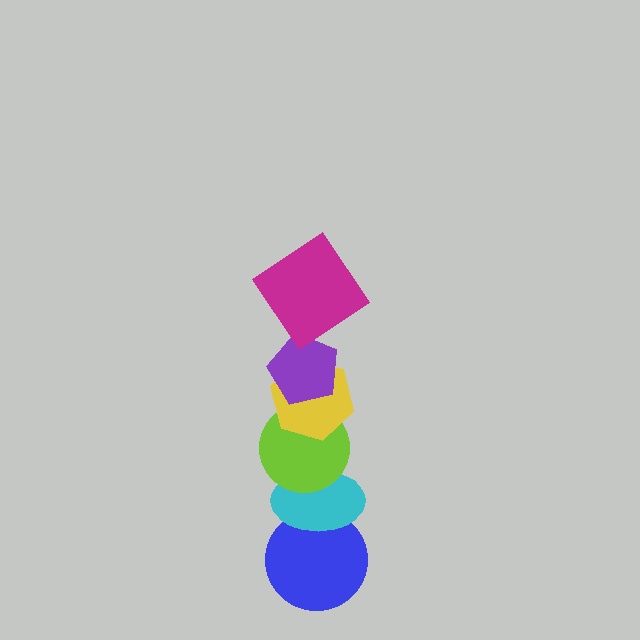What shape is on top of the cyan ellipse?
The lime circle is on top of the cyan ellipse.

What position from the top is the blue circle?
The blue circle is 6th from the top.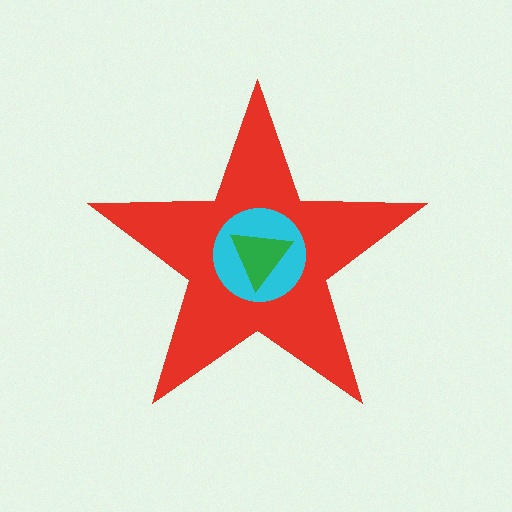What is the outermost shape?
The red star.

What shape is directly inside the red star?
The cyan circle.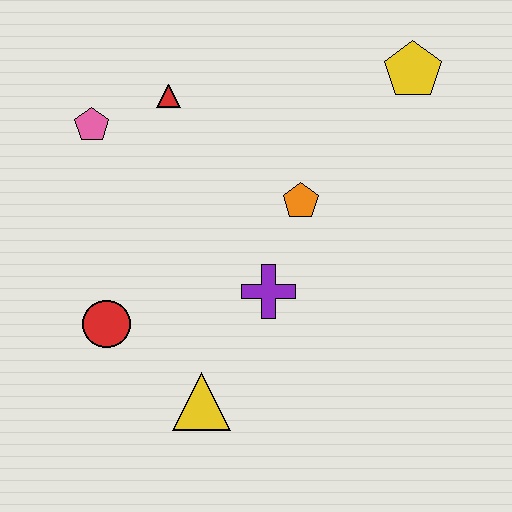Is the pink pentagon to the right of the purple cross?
No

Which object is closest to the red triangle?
The pink pentagon is closest to the red triangle.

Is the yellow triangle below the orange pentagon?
Yes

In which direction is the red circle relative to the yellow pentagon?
The red circle is to the left of the yellow pentagon.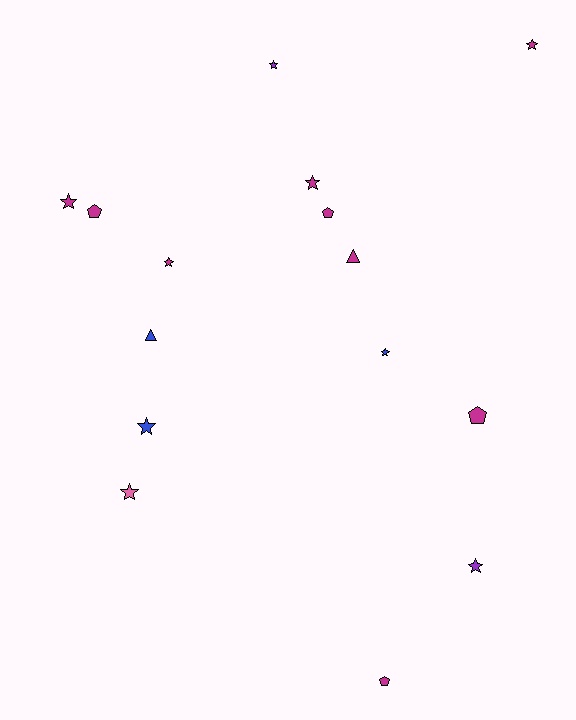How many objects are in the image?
There are 15 objects.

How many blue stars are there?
There are 2 blue stars.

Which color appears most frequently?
Magenta, with 9 objects.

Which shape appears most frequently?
Star, with 9 objects.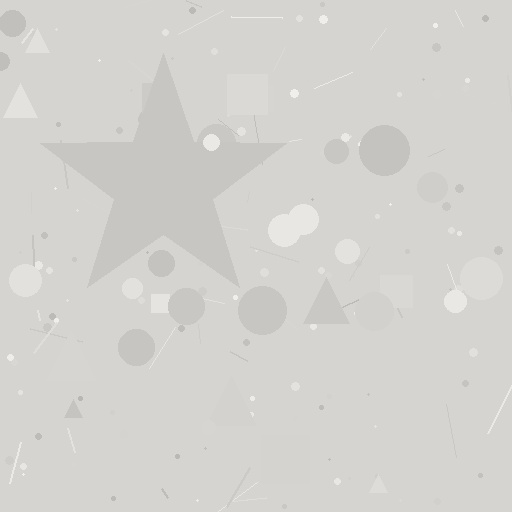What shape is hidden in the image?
A star is hidden in the image.